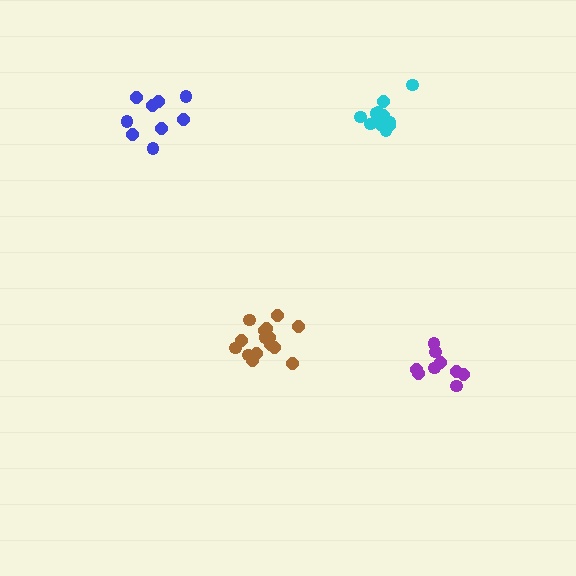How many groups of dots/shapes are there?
There are 4 groups.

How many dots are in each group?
Group 1: 9 dots, Group 2: 11 dots, Group 3: 15 dots, Group 4: 9 dots (44 total).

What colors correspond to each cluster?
The clusters are colored: blue, cyan, brown, purple.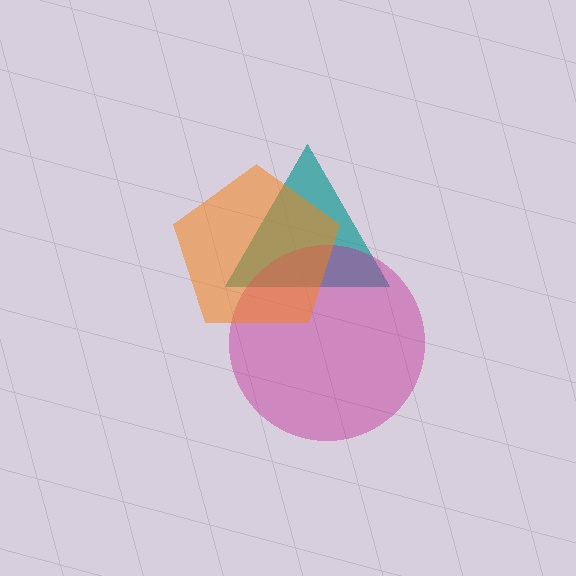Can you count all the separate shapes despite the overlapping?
Yes, there are 3 separate shapes.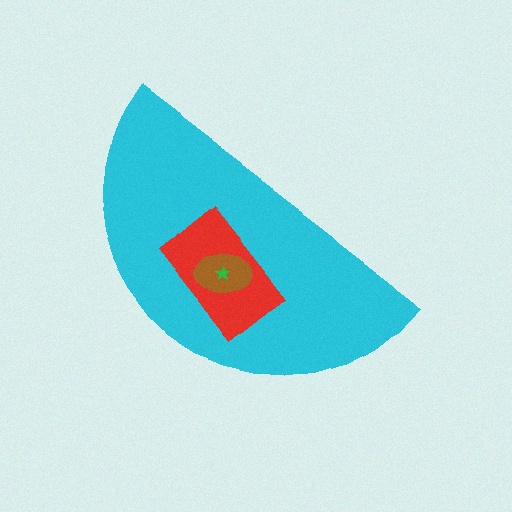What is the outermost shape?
The cyan semicircle.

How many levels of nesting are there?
4.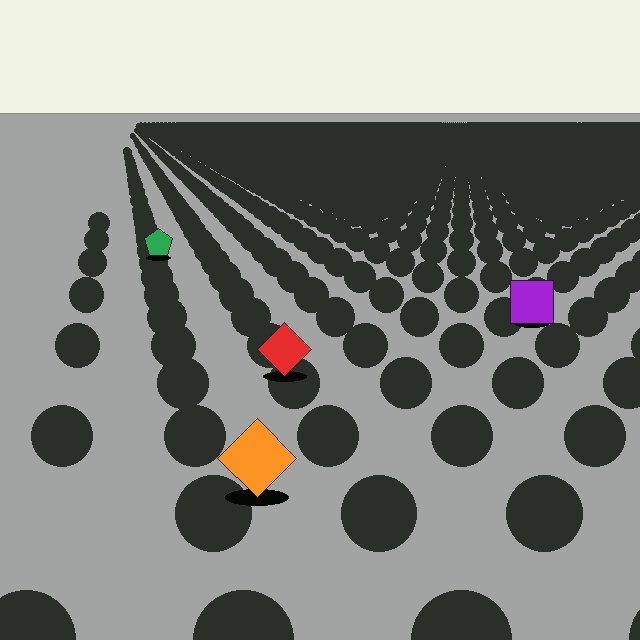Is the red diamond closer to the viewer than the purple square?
Yes. The red diamond is closer — you can tell from the texture gradient: the ground texture is coarser near it.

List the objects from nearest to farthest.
From nearest to farthest: the orange diamond, the red diamond, the purple square, the green pentagon.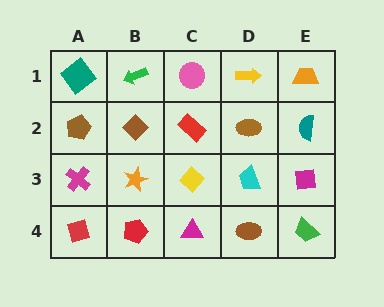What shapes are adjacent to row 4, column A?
A magenta cross (row 3, column A), a red pentagon (row 4, column B).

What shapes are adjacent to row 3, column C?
A red rectangle (row 2, column C), a magenta triangle (row 4, column C), an orange star (row 3, column B), a cyan trapezoid (row 3, column D).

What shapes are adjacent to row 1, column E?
A teal semicircle (row 2, column E), a yellow arrow (row 1, column D).